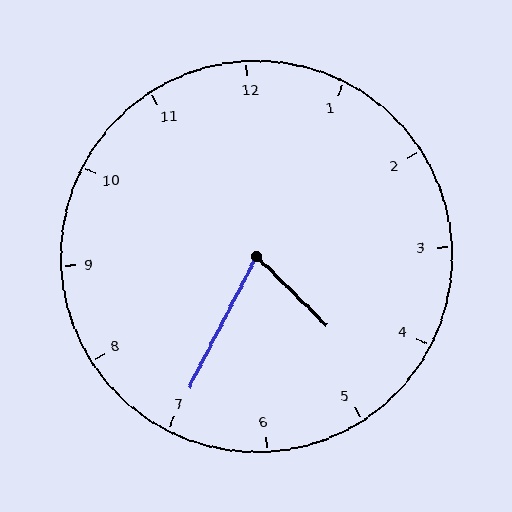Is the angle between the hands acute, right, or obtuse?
It is acute.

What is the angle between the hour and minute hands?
Approximately 72 degrees.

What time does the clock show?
4:35.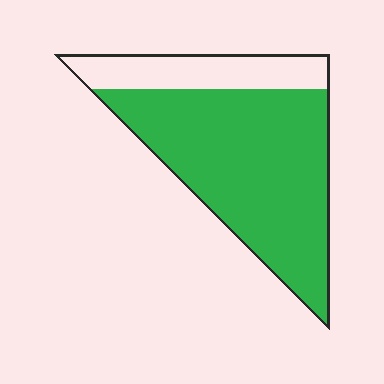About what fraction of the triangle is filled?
About three quarters (3/4).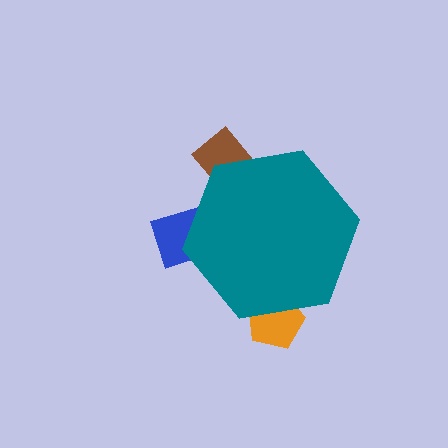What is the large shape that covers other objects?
A teal hexagon.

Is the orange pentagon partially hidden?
Yes, the orange pentagon is partially hidden behind the teal hexagon.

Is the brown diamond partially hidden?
Yes, the brown diamond is partially hidden behind the teal hexagon.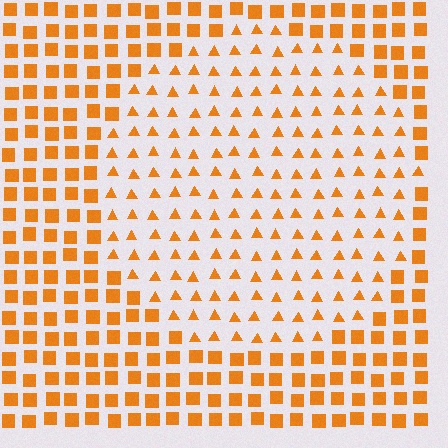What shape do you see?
I see a circle.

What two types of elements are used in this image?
The image uses triangles inside the circle region and squares outside it.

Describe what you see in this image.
The image is filled with small orange elements arranged in a uniform grid. A circle-shaped region contains triangles, while the surrounding area contains squares. The boundary is defined purely by the change in element shape.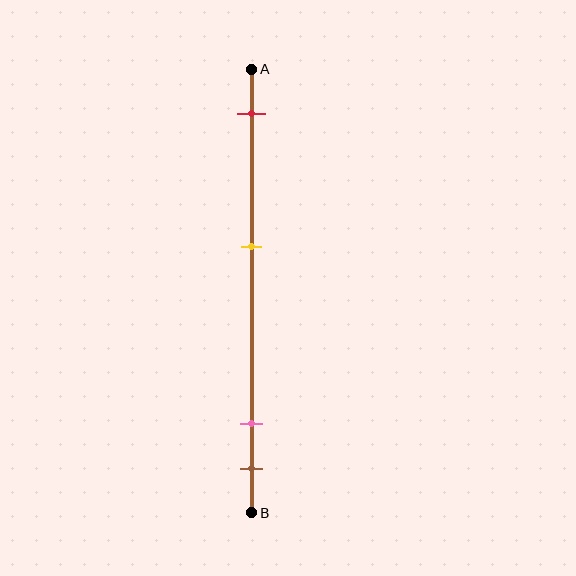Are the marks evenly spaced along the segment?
No, the marks are not evenly spaced.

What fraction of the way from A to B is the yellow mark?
The yellow mark is approximately 40% (0.4) of the way from A to B.